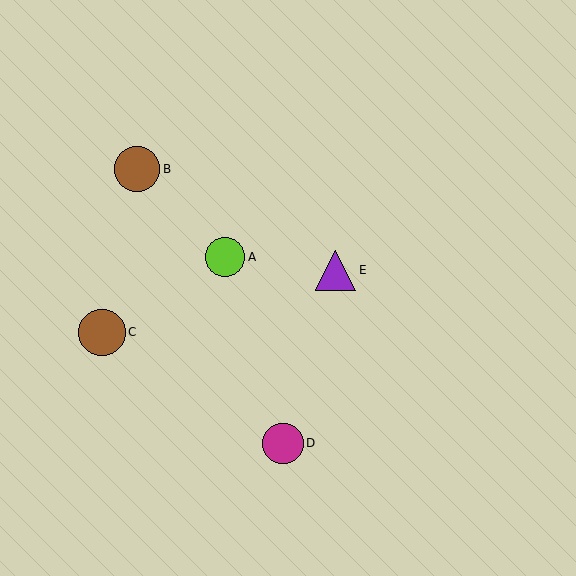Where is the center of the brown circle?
The center of the brown circle is at (137, 169).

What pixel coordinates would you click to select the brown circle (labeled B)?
Click at (137, 169) to select the brown circle B.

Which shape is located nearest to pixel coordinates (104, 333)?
The brown circle (labeled C) at (102, 332) is nearest to that location.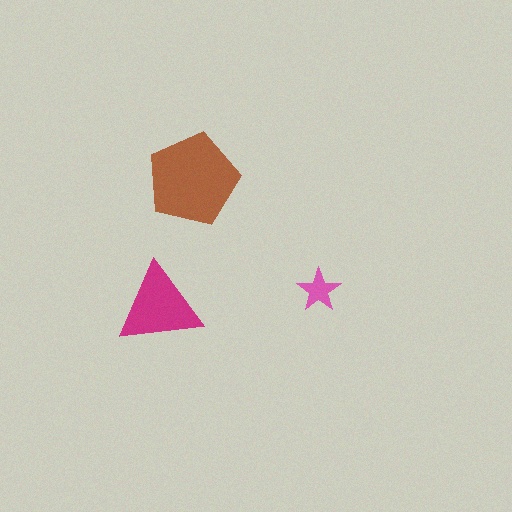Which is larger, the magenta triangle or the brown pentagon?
The brown pentagon.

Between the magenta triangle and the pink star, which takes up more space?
The magenta triangle.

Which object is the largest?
The brown pentagon.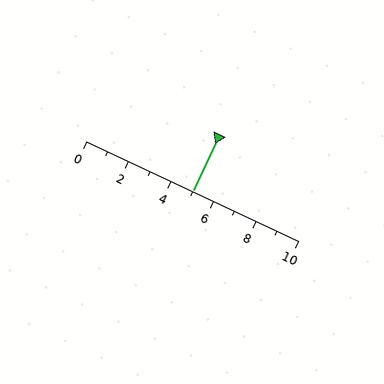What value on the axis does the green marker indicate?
The marker indicates approximately 5.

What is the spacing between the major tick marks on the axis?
The major ticks are spaced 2 apart.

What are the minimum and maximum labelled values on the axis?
The axis runs from 0 to 10.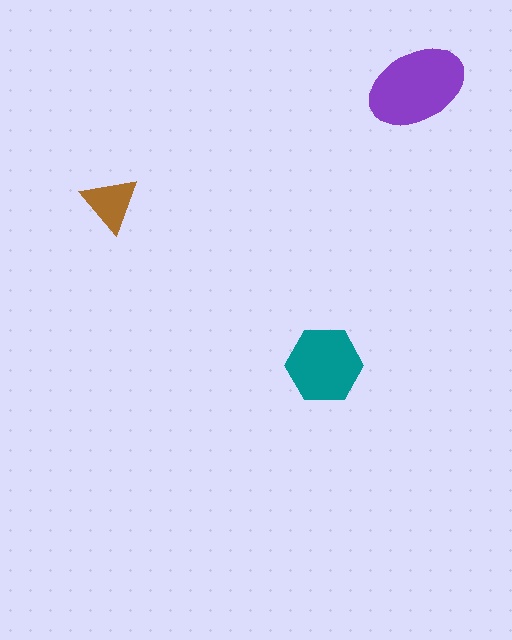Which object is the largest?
The purple ellipse.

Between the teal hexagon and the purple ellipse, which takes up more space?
The purple ellipse.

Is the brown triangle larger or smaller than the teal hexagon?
Smaller.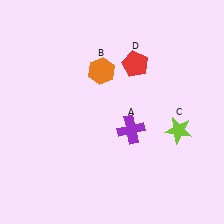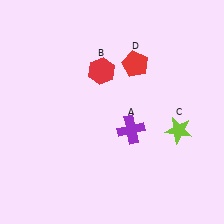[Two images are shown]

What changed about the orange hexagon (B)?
In Image 1, B is orange. In Image 2, it changed to red.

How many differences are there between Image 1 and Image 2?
There is 1 difference between the two images.